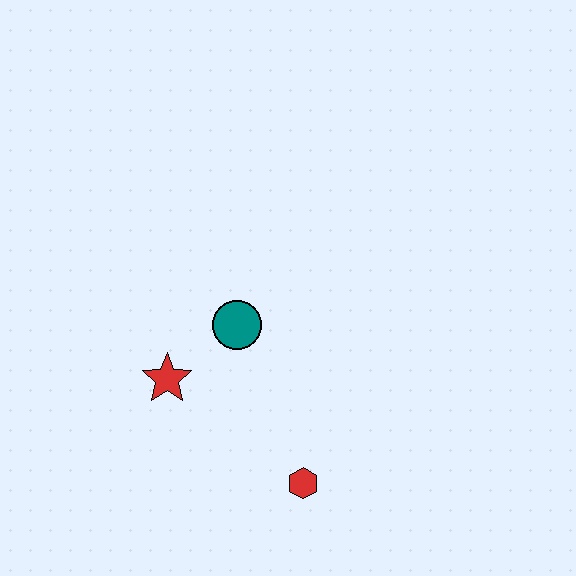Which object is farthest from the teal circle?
The red hexagon is farthest from the teal circle.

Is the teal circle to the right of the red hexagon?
No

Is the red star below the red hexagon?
No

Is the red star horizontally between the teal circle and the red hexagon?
No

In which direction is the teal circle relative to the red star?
The teal circle is to the right of the red star.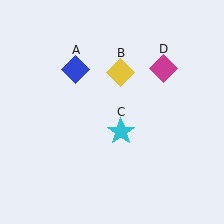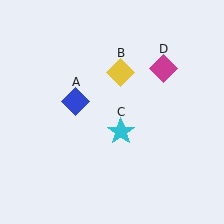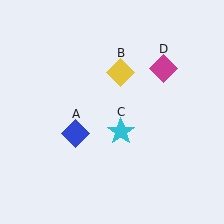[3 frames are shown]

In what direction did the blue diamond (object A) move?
The blue diamond (object A) moved down.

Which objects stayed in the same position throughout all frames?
Yellow diamond (object B) and cyan star (object C) and magenta diamond (object D) remained stationary.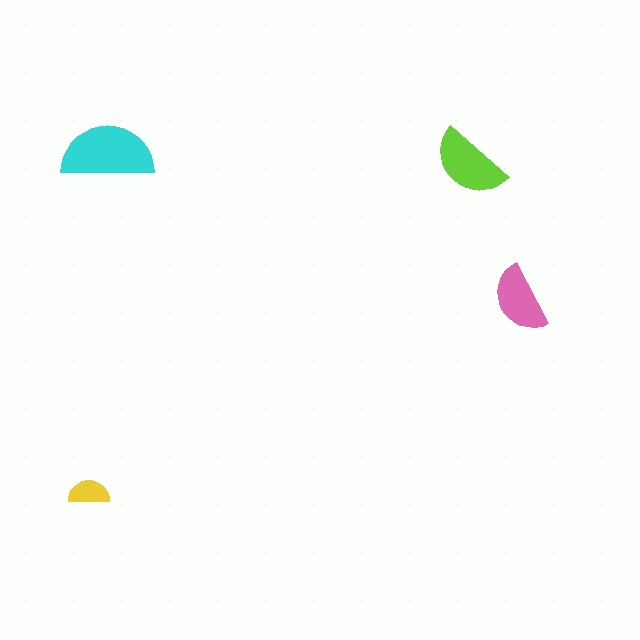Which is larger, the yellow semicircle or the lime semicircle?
The lime one.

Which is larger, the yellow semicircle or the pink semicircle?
The pink one.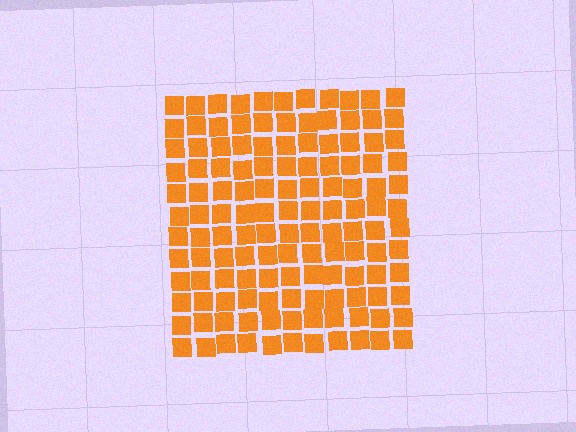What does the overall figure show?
The overall figure shows a square.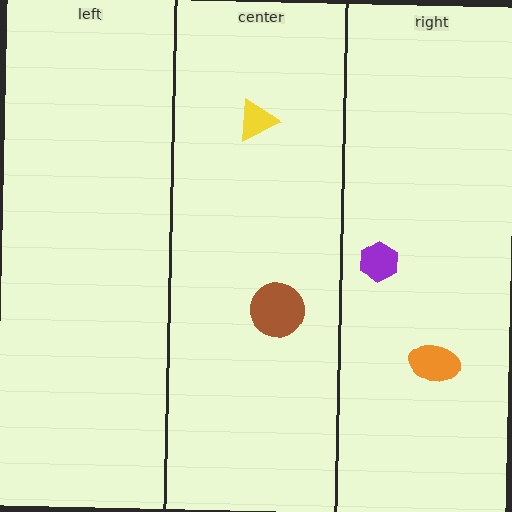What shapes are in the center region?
The brown circle, the yellow triangle.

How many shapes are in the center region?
2.